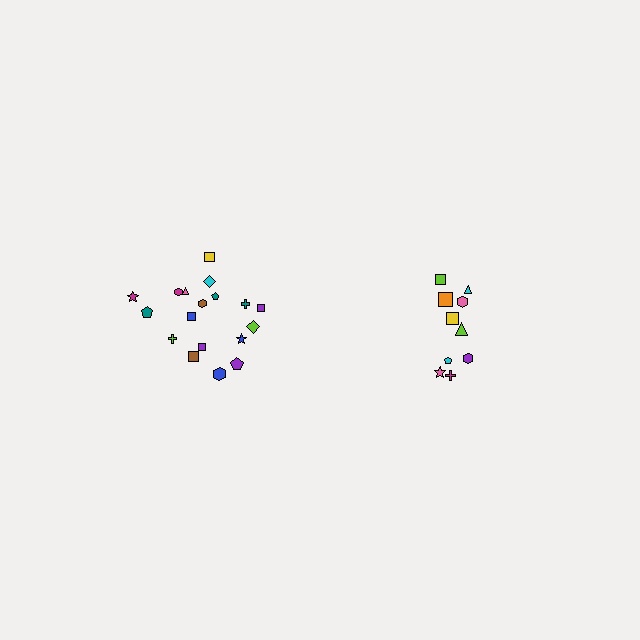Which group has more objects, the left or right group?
The left group.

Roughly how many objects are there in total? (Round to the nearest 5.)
Roughly 30 objects in total.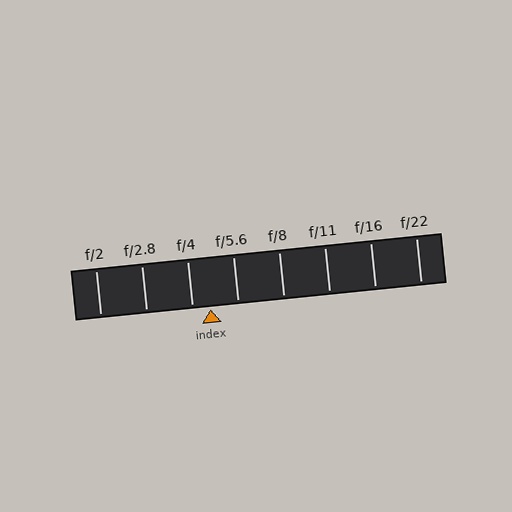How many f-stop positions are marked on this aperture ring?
There are 8 f-stop positions marked.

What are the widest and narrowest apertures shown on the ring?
The widest aperture shown is f/2 and the narrowest is f/22.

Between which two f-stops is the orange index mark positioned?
The index mark is between f/4 and f/5.6.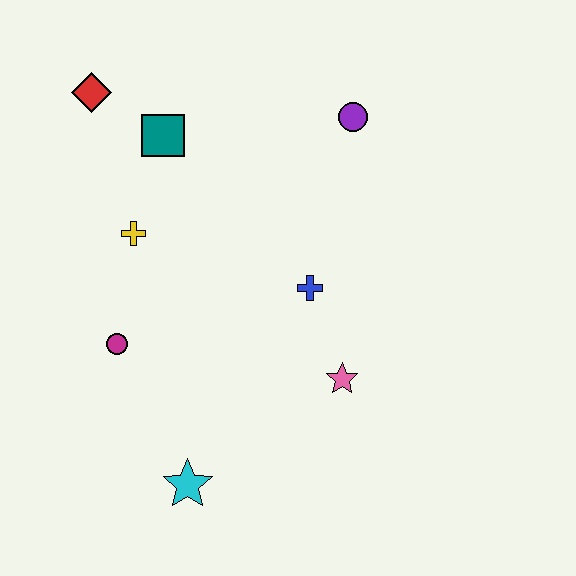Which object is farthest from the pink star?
The red diamond is farthest from the pink star.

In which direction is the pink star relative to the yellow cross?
The pink star is to the right of the yellow cross.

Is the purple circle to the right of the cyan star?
Yes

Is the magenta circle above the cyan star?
Yes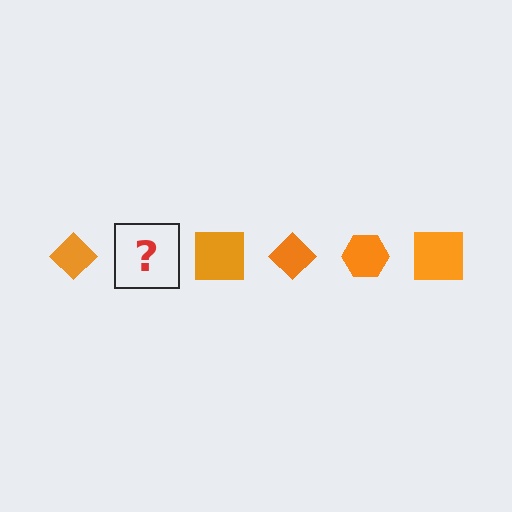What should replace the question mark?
The question mark should be replaced with an orange hexagon.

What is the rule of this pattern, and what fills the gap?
The rule is that the pattern cycles through diamond, hexagon, square shapes in orange. The gap should be filled with an orange hexagon.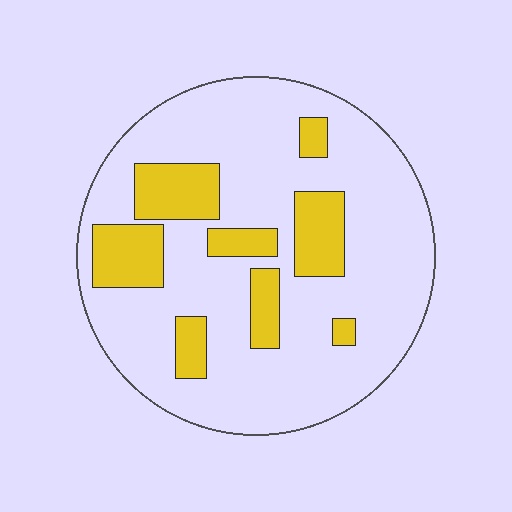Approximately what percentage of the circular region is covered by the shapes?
Approximately 20%.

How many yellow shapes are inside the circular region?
8.